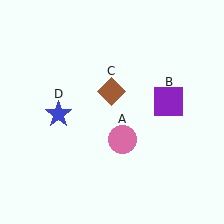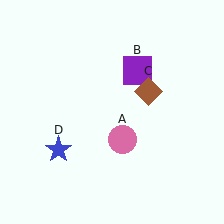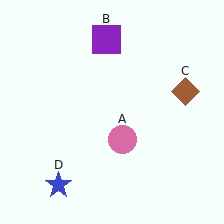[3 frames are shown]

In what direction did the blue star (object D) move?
The blue star (object D) moved down.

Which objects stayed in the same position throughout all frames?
Pink circle (object A) remained stationary.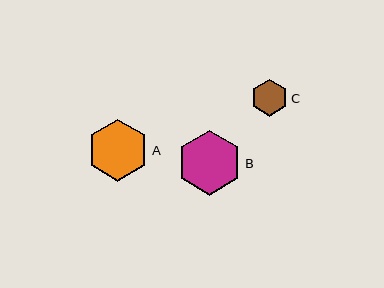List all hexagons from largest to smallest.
From largest to smallest: B, A, C.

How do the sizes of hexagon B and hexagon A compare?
Hexagon B and hexagon A are approximately the same size.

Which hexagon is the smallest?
Hexagon C is the smallest with a size of approximately 37 pixels.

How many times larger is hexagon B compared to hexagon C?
Hexagon B is approximately 1.7 times the size of hexagon C.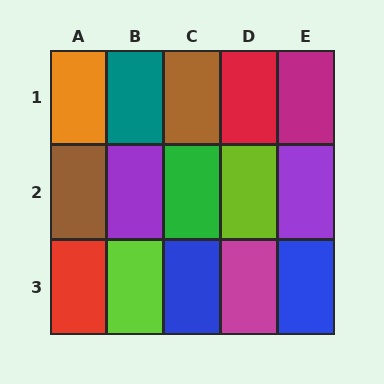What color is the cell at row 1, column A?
Orange.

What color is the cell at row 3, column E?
Blue.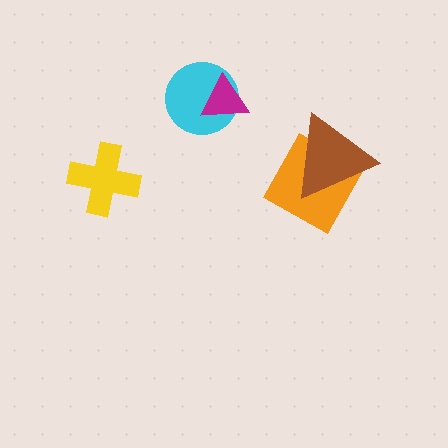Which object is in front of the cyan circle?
The magenta triangle is in front of the cyan circle.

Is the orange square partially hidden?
Yes, it is partially covered by another shape.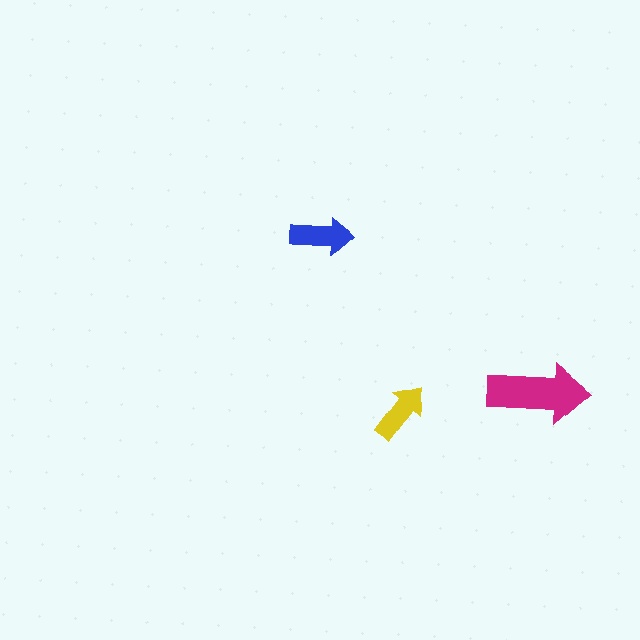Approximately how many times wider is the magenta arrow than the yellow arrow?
About 1.5 times wider.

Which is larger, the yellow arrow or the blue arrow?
The blue one.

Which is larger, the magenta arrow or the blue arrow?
The magenta one.